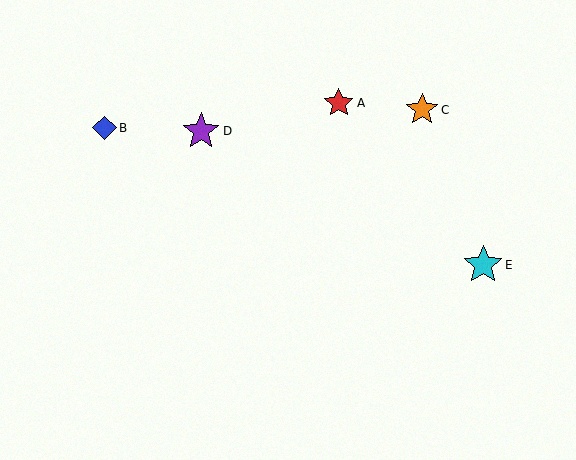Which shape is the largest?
The cyan star (labeled E) is the largest.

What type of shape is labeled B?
Shape B is a blue diamond.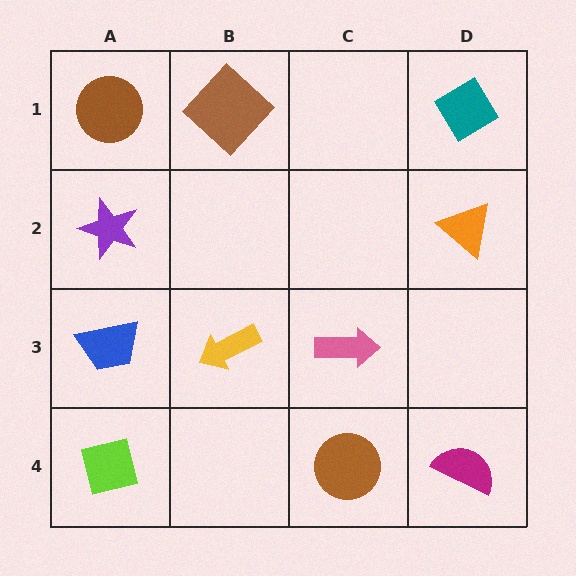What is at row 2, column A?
A purple star.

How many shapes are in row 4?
3 shapes.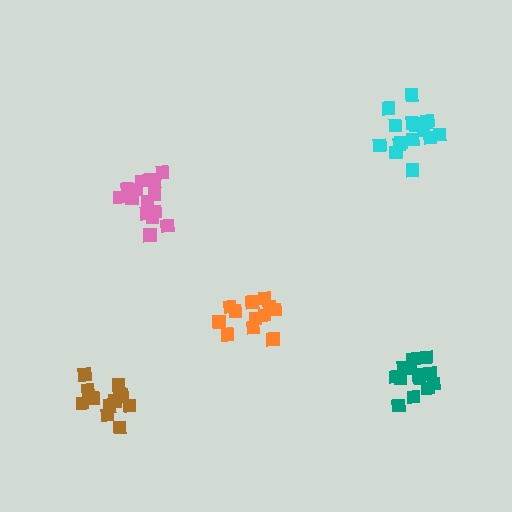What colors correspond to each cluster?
The clusters are colored: orange, teal, brown, pink, cyan.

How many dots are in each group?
Group 1: 12 dots, Group 2: 14 dots, Group 3: 15 dots, Group 4: 16 dots, Group 5: 16 dots (73 total).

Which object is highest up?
The cyan cluster is topmost.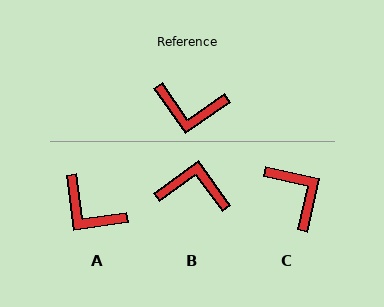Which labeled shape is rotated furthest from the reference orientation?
B, about 179 degrees away.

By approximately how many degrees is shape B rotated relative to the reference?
Approximately 179 degrees clockwise.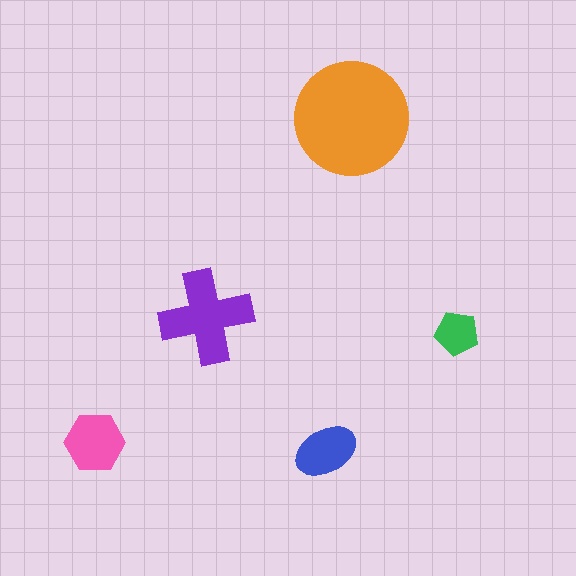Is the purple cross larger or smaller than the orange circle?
Smaller.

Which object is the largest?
The orange circle.